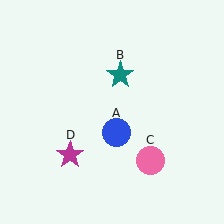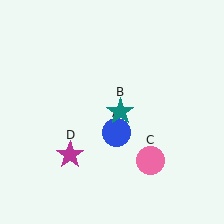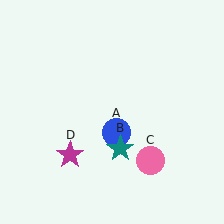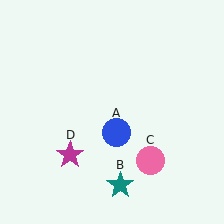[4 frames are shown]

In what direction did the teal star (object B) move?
The teal star (object B) moved down.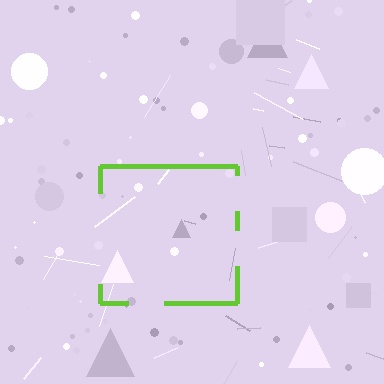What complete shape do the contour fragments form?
The contour fragments form a square.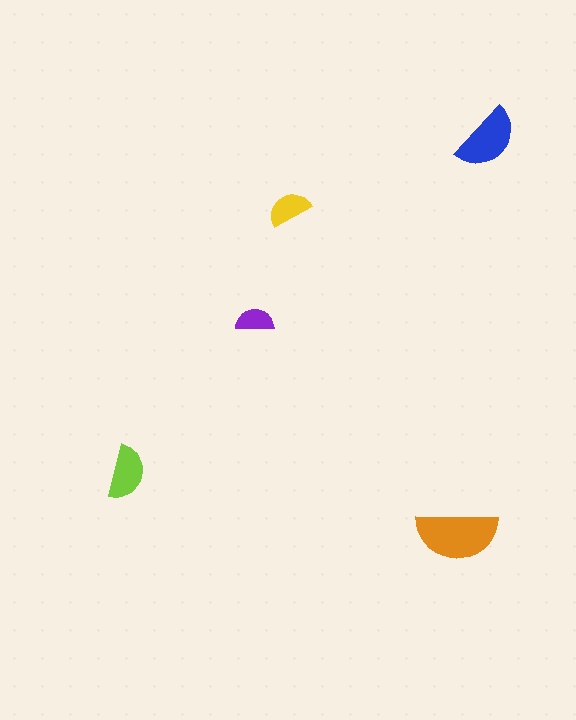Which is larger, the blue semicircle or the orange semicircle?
The orange one.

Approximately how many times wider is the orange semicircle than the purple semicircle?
About 2 times wider.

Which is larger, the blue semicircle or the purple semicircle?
The blue one.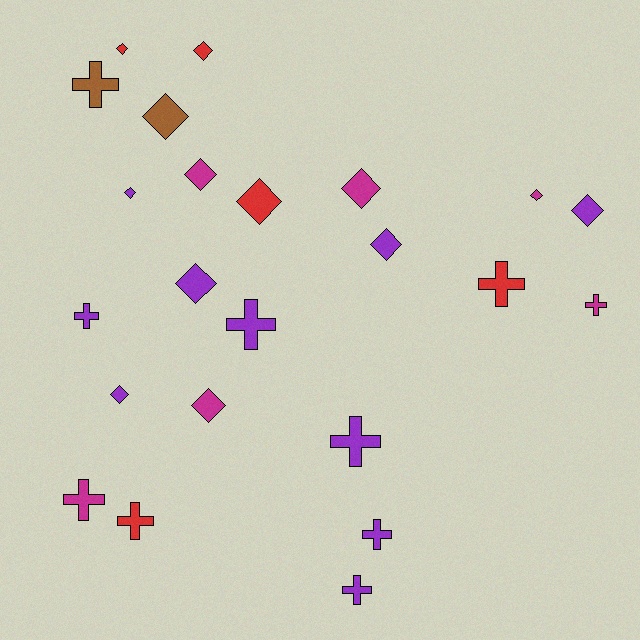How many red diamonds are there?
There are 3 red diamonds.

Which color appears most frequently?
Purple, with 10 objects.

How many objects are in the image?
There are 23 objects.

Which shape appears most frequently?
Diamond, with 13 objects.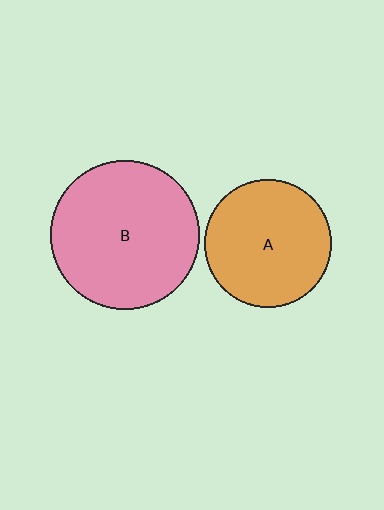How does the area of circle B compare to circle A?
Approximately 1.4 times.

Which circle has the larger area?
Circle B (pink).